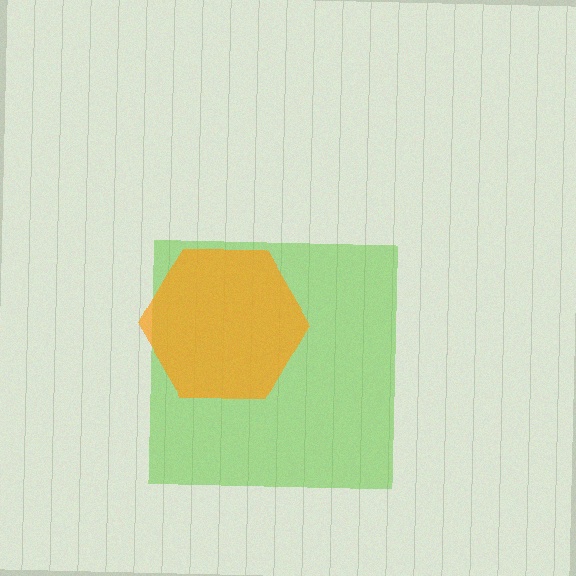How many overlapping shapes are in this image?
There are 2 overlapping shapes in the image.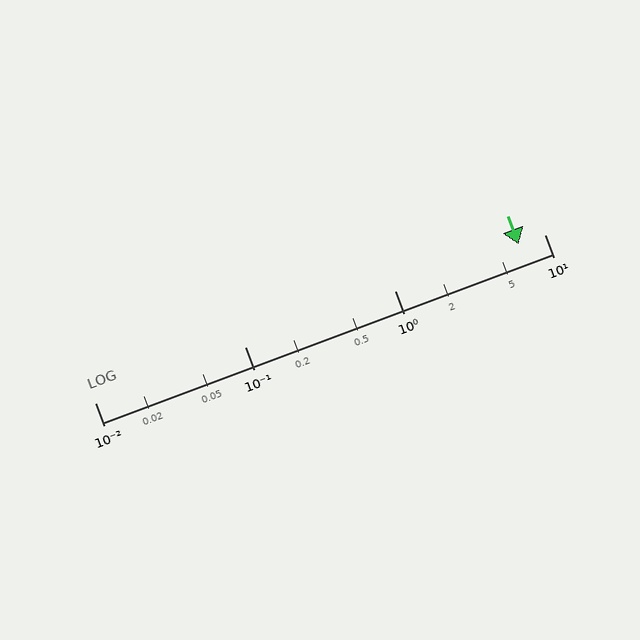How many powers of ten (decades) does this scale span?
The scale spans 3 decades, from 0.01 to 10.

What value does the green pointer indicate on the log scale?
The pointer indicates approximately 6.7.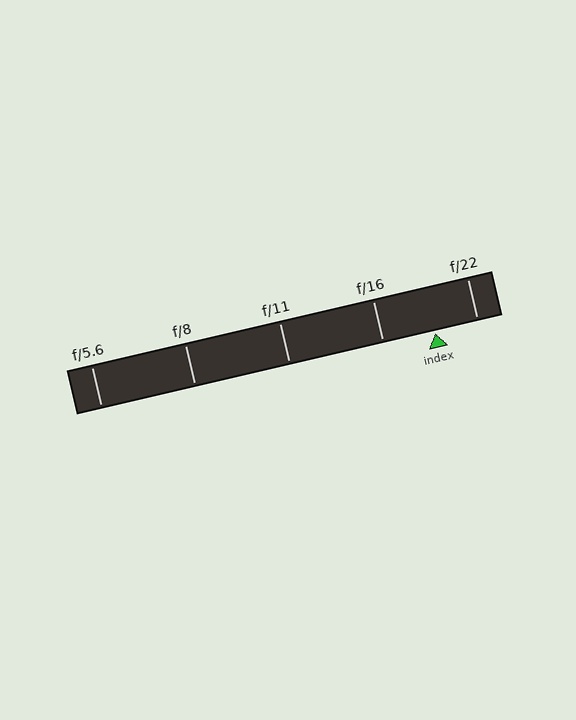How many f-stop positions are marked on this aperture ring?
There are 5 f-stop positions marked.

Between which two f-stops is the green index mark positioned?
The index mark is between f/16 and f/22.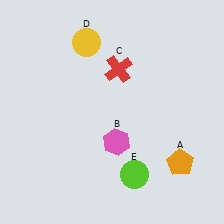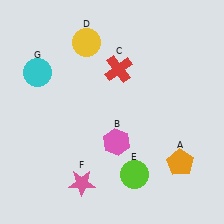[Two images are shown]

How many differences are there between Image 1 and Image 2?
There are 2 differences between the two images.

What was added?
A pink star (F), a cyan circle (G) were added in Image 2.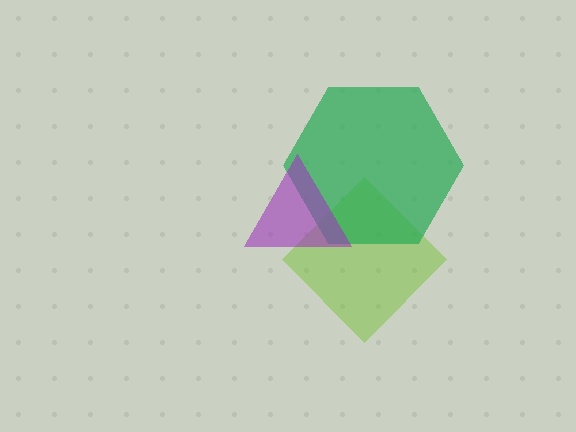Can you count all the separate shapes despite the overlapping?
Yes, there are 3 separate shapes.